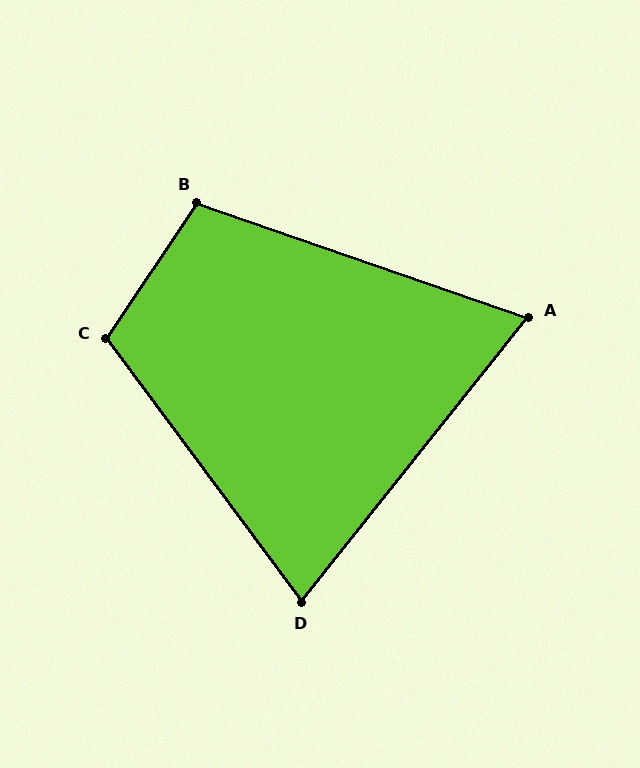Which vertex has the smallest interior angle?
A, at approximately 70 degrees.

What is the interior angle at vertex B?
Approximately 105 degrees (obtuse).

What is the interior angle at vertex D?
Approximately 75 degrees (acute).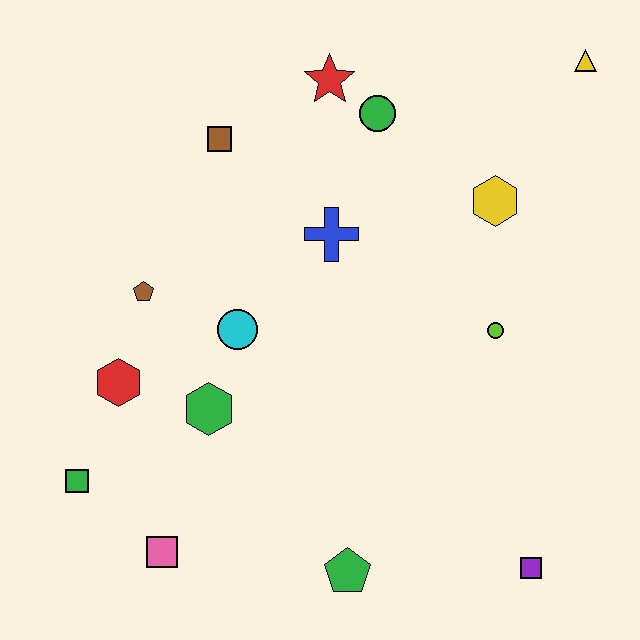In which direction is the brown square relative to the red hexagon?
The brown square is above the red hexagon.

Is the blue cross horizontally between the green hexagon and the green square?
No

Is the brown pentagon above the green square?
Yes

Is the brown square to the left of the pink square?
No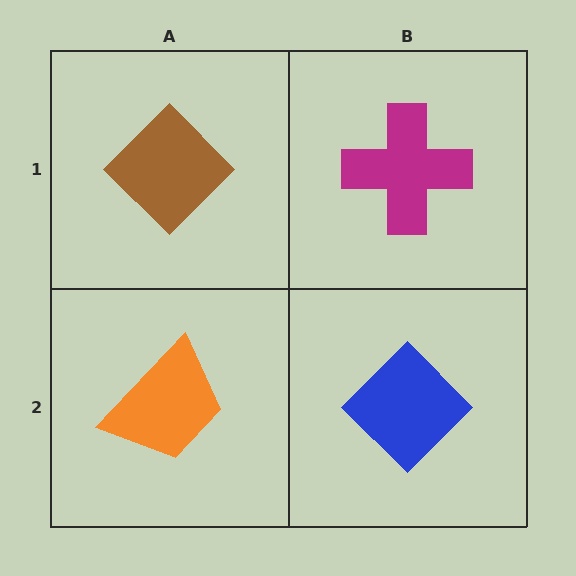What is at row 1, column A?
A brown diamond.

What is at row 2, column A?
An orange trapezoid.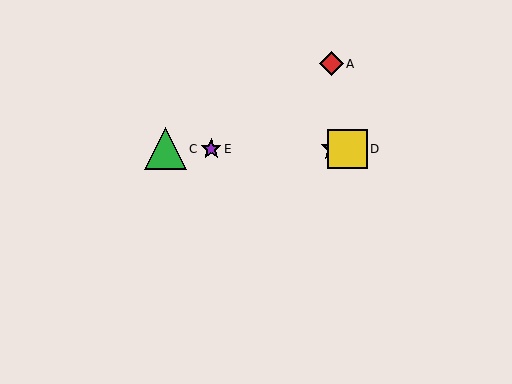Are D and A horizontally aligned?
No, D is at y≈149 and A is at y≈64.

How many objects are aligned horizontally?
4 objects (B, C, D, E) are aligned horizontally.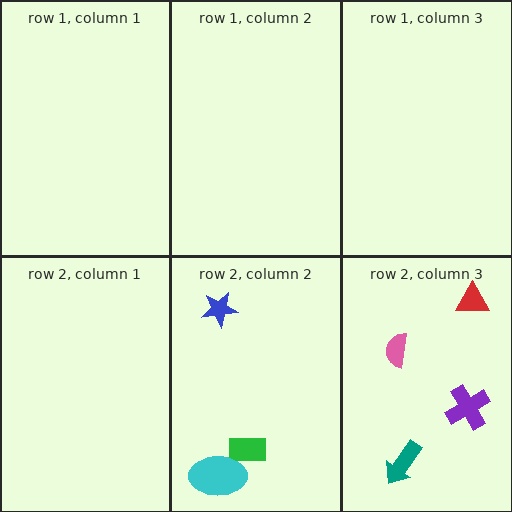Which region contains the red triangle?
The row 2, column 3 region.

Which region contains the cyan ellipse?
The row 2, column 2 region.